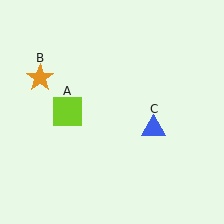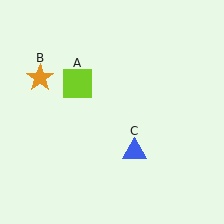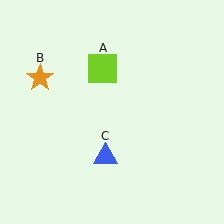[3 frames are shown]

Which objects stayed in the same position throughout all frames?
Orange star (object B) remained stationary.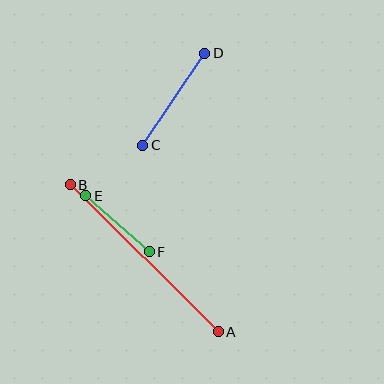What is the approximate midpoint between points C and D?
The midpoint is at approximately (174, 99) pixels.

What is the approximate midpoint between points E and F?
The midpoint is at approximately (117, 224) pixels.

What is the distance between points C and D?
The distance is approximately 111 pixels.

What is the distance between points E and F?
The distance is approximately 85 pixels.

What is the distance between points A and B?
The distance is approximately 208 pixels.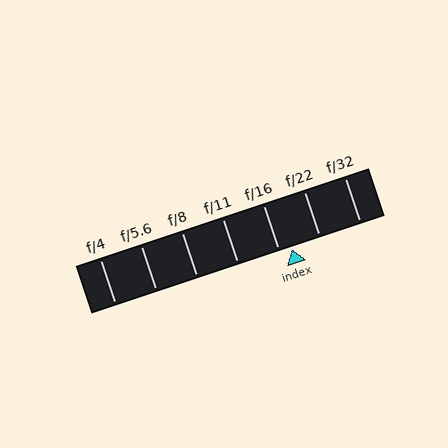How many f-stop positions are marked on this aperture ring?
There are 7 f-stop positions marked.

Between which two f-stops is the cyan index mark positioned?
The index mark is between f/16 and f/22.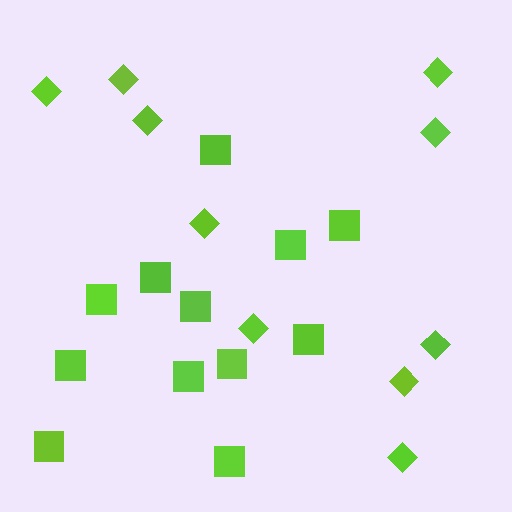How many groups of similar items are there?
There are 2 groups: one group of squares (12) and one group of diamonds (10).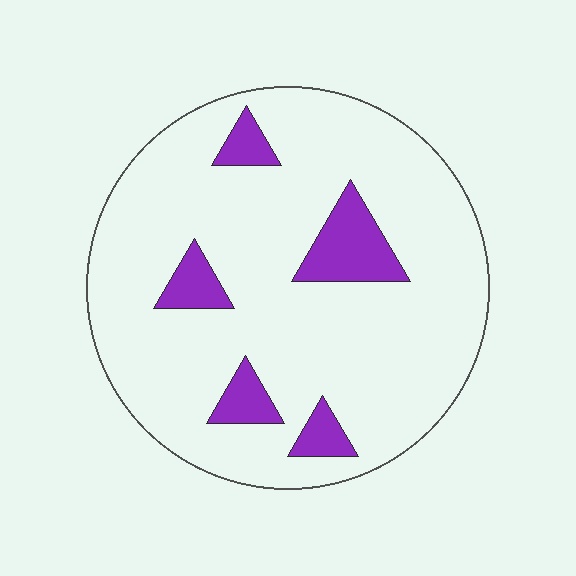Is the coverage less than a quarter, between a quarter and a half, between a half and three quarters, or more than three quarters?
Less than a quarter.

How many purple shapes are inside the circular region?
5.